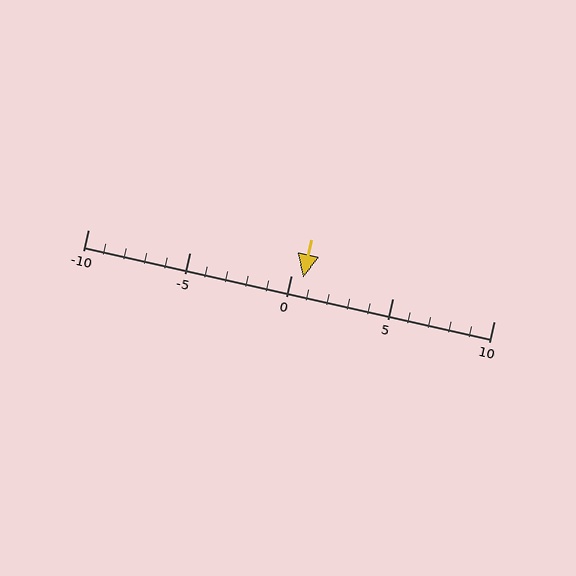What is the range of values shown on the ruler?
The ruler shows values from -10 to 10.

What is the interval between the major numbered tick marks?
The major tick marks are spaced 5 units apart.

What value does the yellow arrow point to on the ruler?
The yellow arrow points to approximately 1.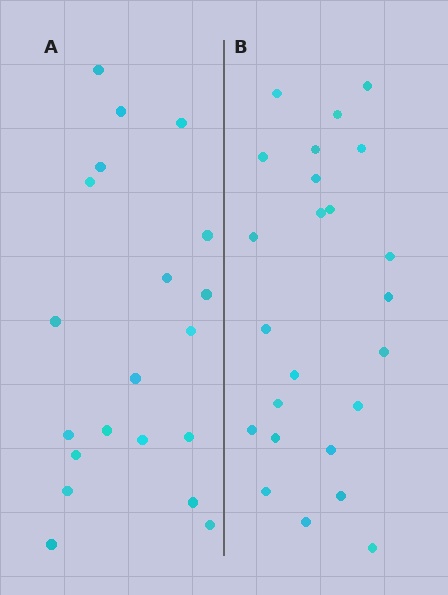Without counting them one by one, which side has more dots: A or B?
Region B (the right region) has more dots.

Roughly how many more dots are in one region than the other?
Region B has about 4 more dots than region A.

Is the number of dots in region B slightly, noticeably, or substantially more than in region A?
Region B has only slightly more — the two regions are fairly close. The ratio is roughly 1.2 to 1.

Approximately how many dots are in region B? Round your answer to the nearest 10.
About 20 dots. (The exact count is 24, which rounds to 20.)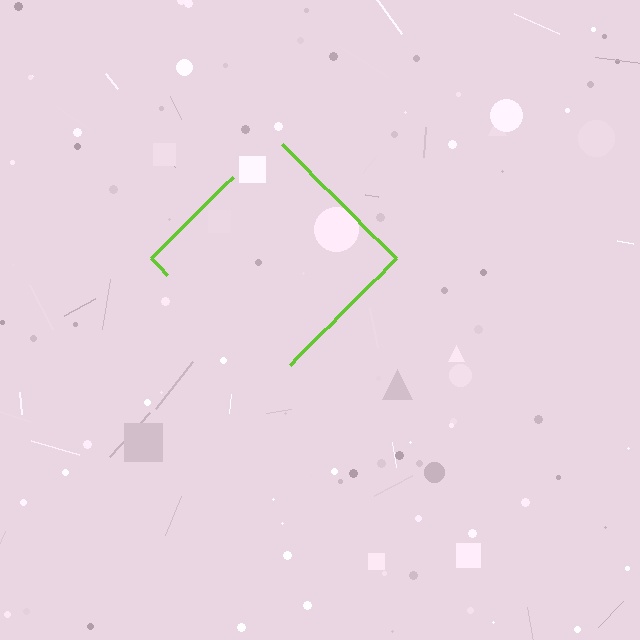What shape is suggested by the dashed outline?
The dashed outline suggests a diamond.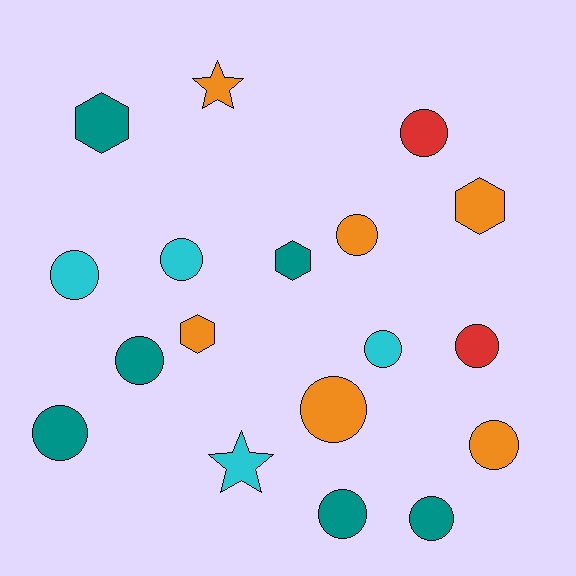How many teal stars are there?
There are no teal stars.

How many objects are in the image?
There are 18 objects.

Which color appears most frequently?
Orange, with 6 objects.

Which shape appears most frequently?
Circle, with 12 objects.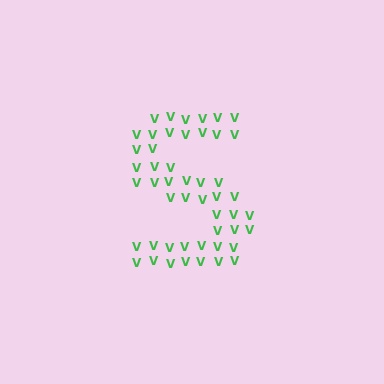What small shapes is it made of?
It is made of small letter V's.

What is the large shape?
The large shape is the letter S.